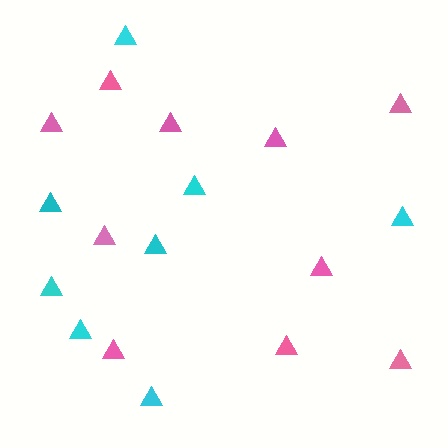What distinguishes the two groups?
There are 2 groups: one group of cyan triangles (8) and one group of pink triangles (10).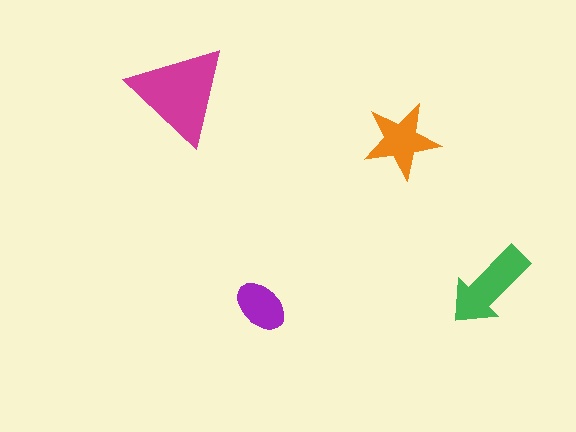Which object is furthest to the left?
The magenta triangle is leftmost.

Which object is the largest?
The magenta triangle.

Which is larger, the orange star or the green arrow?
The green arrow.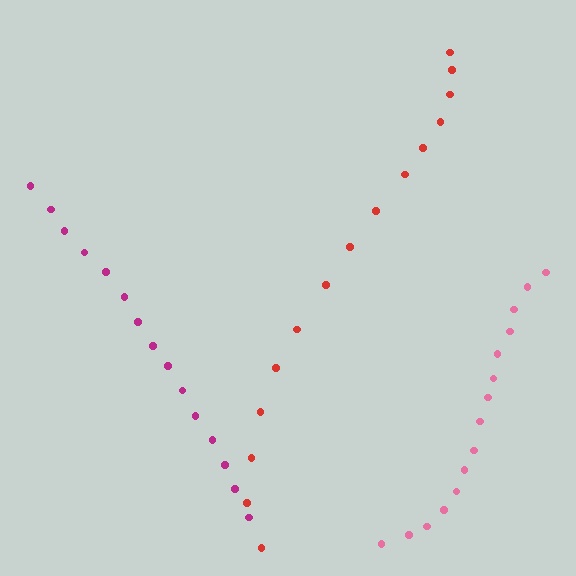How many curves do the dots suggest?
There are 3 distinct paths.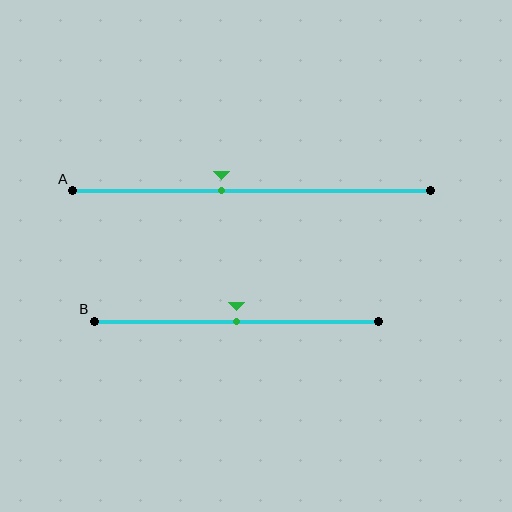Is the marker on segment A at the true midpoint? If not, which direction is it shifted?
No, the marker on segment A is shifted to the left by about 8% of the segment length.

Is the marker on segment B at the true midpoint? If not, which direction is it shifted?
Yes, the marker on segment B is at the true midpoint.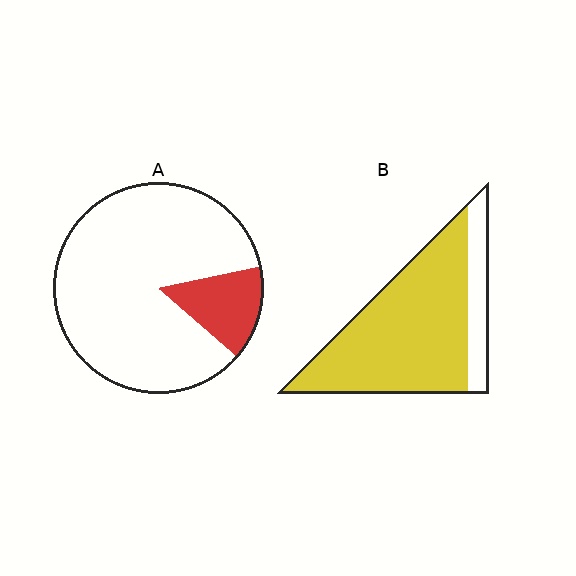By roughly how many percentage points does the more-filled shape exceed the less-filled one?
By roughly 65 percentage points (B over A).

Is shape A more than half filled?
No.